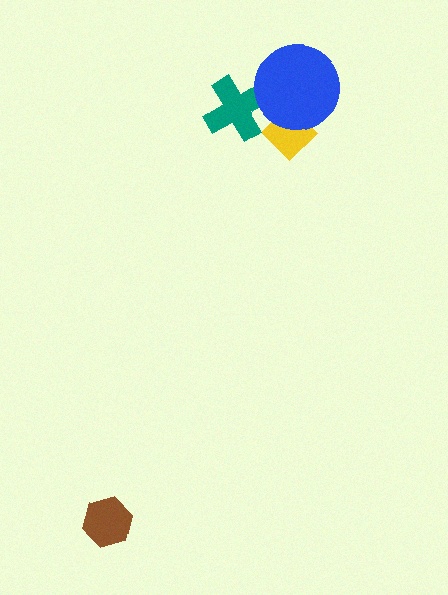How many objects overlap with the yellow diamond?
1 object overlaps with the yellow diamond.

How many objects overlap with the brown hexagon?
0 objects overlap with the brown hexagon.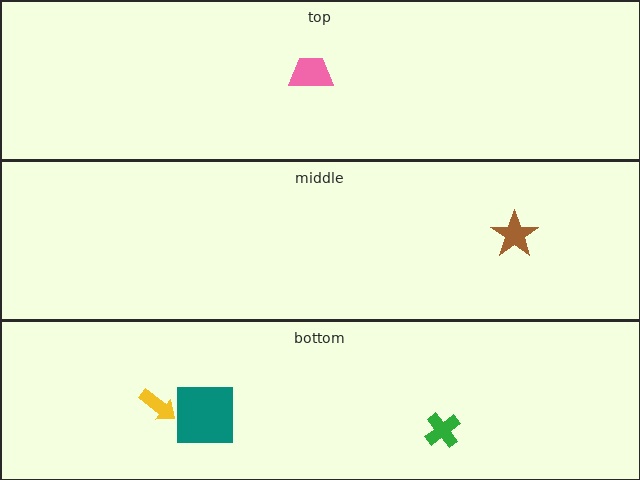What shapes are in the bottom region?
The teal square, the green cross, the yellow arrow.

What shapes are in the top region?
The pink trapezoid.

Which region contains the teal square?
The bottom region.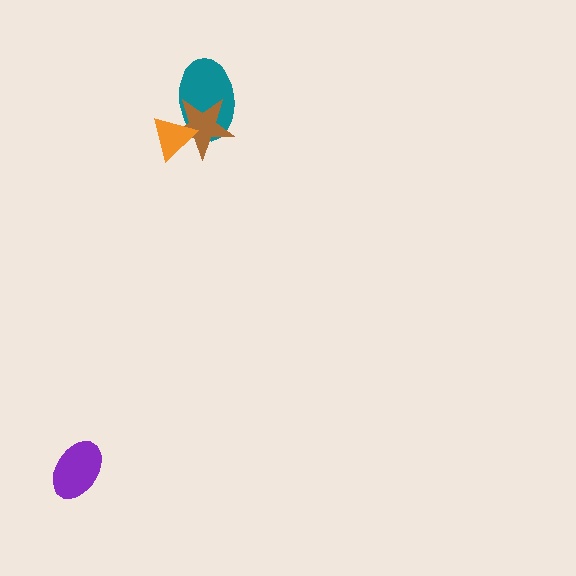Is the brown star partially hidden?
Yes, it is partially covered by another shape.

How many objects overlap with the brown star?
2 objects overlap with the brown star.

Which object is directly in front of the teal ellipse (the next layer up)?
The brown star is directly in front of the teal ellipse.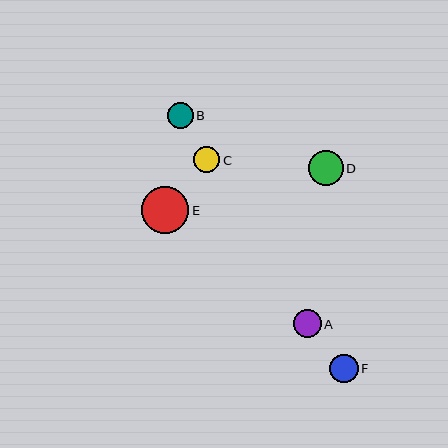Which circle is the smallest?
Circle B is the smallest with a size of approximately 26 pixels.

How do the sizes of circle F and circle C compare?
Circle F and circle C are approximately the same size.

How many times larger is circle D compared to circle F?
Circle D is approximately 1.2 times the size of circle F.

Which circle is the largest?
Circle E is the largest with a size of approximately 47 pixels.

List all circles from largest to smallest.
From largest to smallest: E, D, F, A, C, B.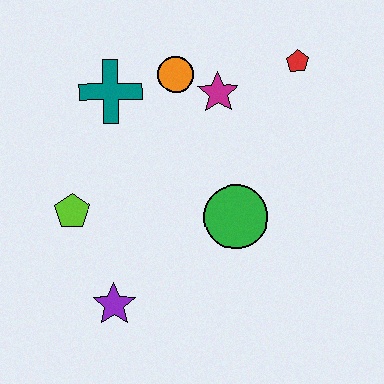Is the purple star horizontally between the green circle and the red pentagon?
No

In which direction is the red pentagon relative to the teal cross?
The red pentagon is to the right of the teal cross.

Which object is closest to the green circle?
The magenta star is closest to the green circle.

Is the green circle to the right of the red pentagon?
No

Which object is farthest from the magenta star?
The purple star is farthest from the magenta star.